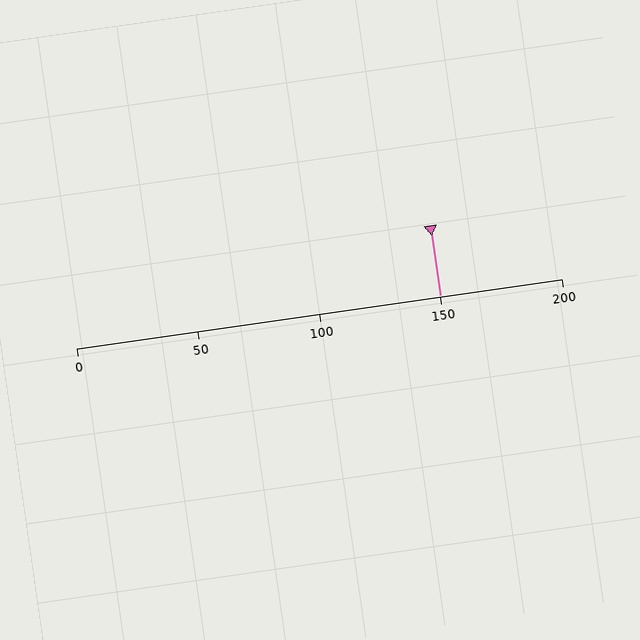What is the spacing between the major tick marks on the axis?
The major ticks are spaced 50 apart.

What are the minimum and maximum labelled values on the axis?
The axis runs from 0 to 200.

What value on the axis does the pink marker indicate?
The marker indicates approximately 150.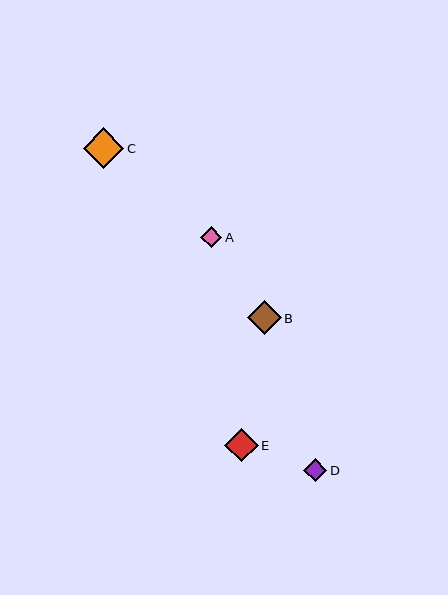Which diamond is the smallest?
Diamond A is the smallest with a size of approximately 21 pixels.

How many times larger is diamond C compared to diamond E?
Diamond C is approximately 1.2 times the size of diamond E.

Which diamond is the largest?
Diamond C is the largest with a size of approximately 40 pixels.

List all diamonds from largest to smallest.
From largest to smallest: C, B, E, D, A.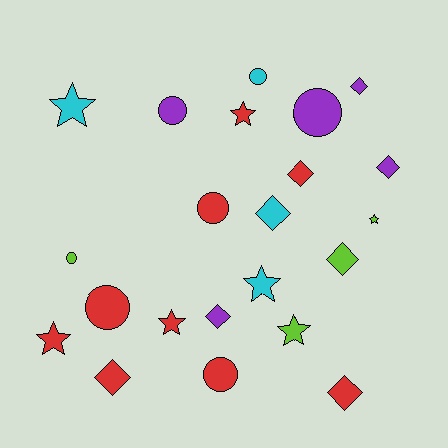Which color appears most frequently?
Red, with 9 objects.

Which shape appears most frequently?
Diamond, with 8 objects.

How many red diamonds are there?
There are 3 red diamonds.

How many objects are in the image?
There are 22 objects.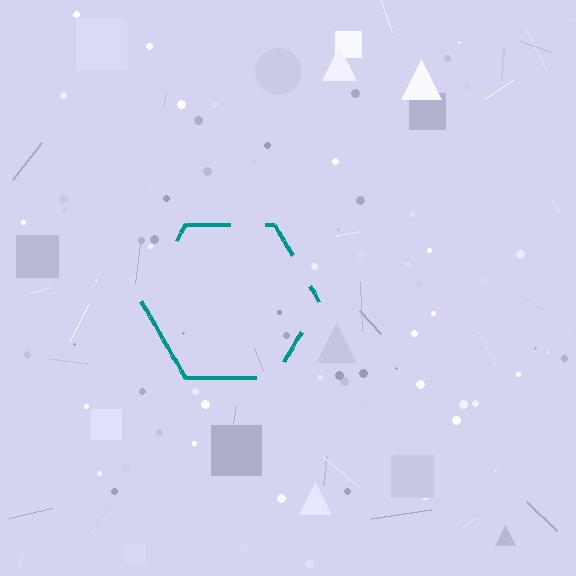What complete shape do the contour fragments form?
The contour fragments form a hexagon.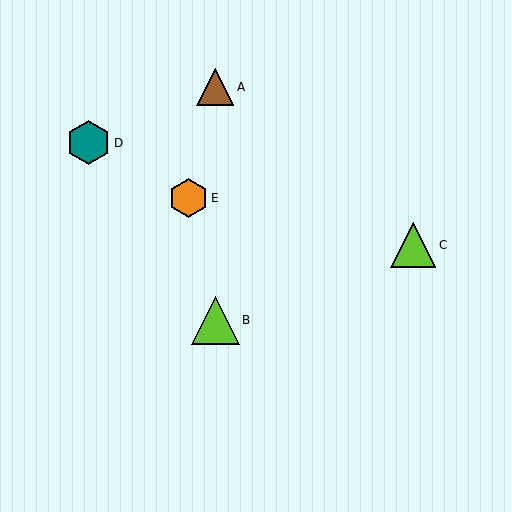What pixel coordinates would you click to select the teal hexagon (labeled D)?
Click at (89, 143) to select the teal hexagon D.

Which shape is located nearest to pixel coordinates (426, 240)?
The lime triangle (labeled C) at (413, 245) is nearest to that location.